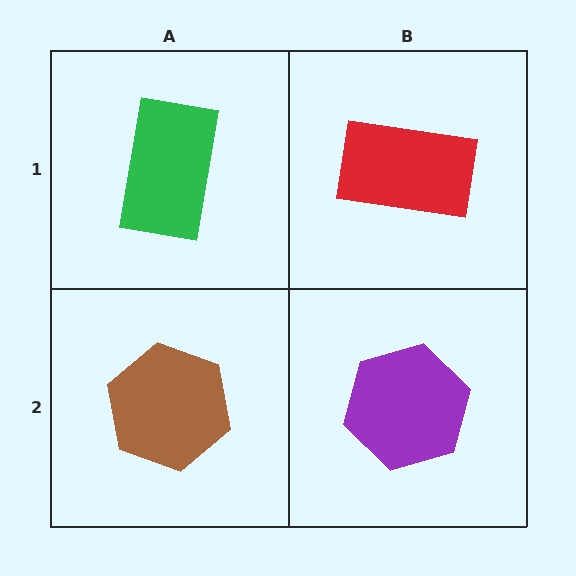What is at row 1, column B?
A red rectangle.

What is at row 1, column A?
A green rectangle.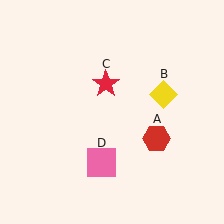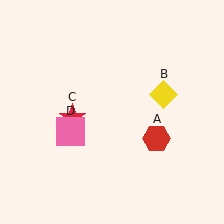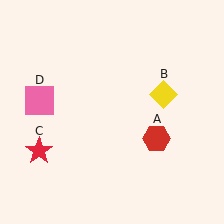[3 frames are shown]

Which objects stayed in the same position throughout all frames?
Red hexagon (object A) and yellow diamond (object B) remained stationary.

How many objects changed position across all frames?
2 objects changed position: red star (object C), pink square (object D).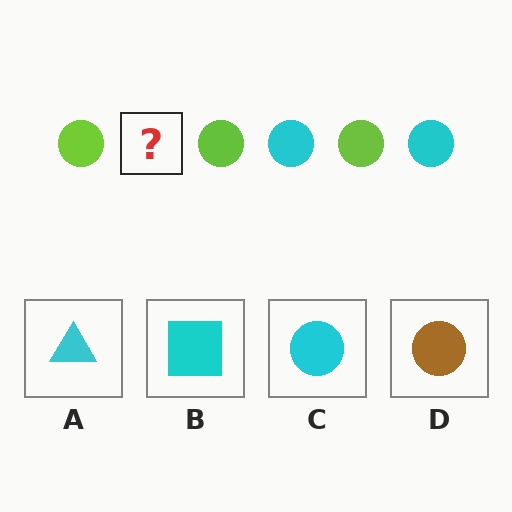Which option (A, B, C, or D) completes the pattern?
C.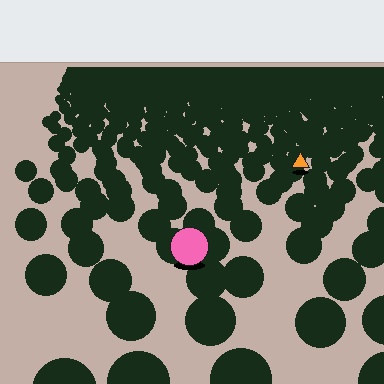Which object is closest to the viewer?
The pink circle is closest. The texture marks near it are larger and more spread out.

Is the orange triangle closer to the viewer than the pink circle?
No. The pink circle is closer — you can tell from the texture gradient: the ground texture is coarser near it.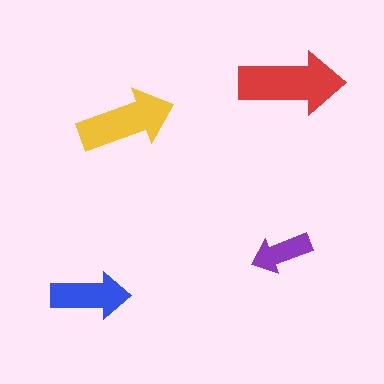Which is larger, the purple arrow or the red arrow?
The red one.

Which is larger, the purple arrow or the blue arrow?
The blue one.